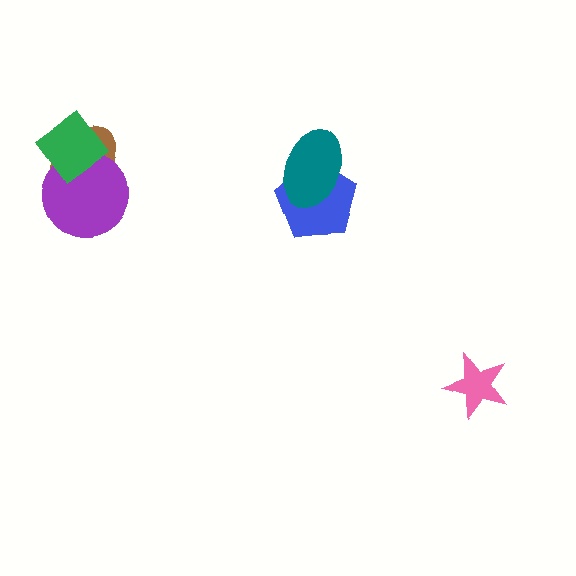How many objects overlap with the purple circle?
2 objects overlap with the purple circle.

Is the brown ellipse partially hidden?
Yes, it is partially covered by another shape.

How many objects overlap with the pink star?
0 objects overlap with the pink star.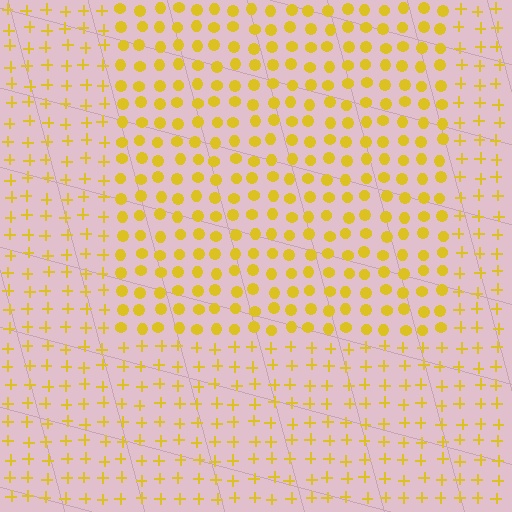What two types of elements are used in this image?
The image uses circles inside the rectangle region and plus signs outside it.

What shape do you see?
I see a rectangle.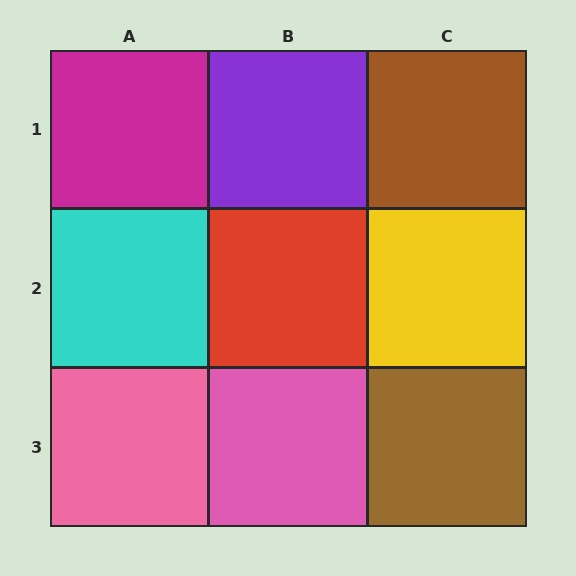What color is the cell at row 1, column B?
Purple.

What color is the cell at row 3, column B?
Pink.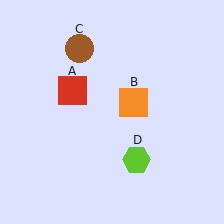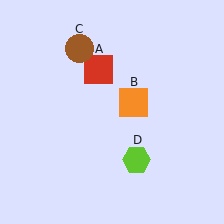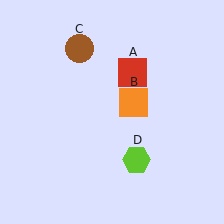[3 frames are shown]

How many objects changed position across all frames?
1 object changed position: red square (object A).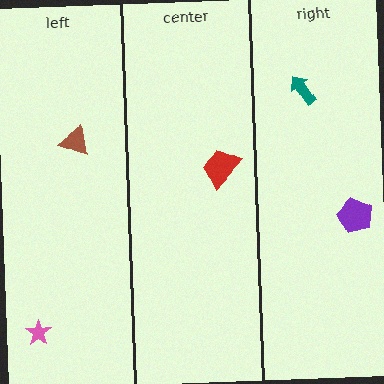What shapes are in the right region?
The teal arrow, the purple pentagon.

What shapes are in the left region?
The pink star, the brown triangle.